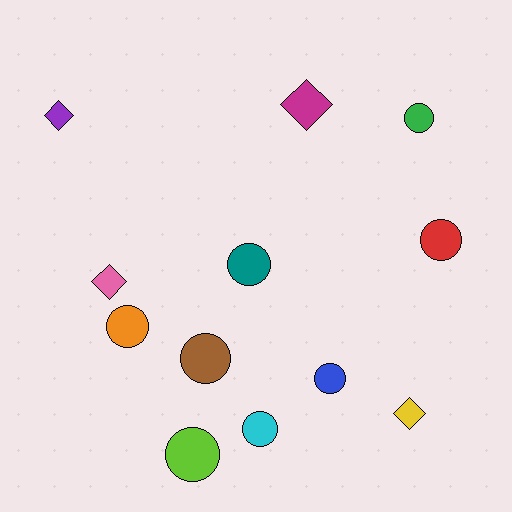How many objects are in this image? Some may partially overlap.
There are 12 objects.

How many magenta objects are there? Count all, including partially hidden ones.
There is 1 magenta object.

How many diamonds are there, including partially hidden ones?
There are 4 diamonds.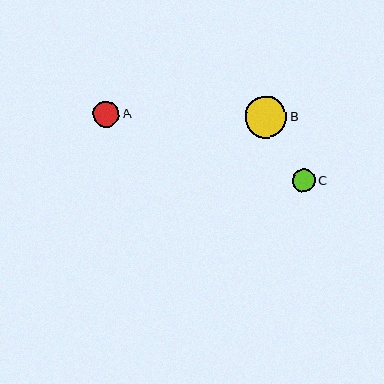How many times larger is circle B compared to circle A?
Circle B is approximately 1.6 times the size of circle A.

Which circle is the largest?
Circle B is the largest with a size of approximately 42 pixels.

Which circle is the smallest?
Circle C is the smallest with a size of approximately 23 pixels.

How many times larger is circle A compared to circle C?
Circle A is approximately 1.1 times the size of circle C.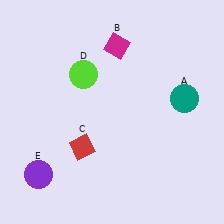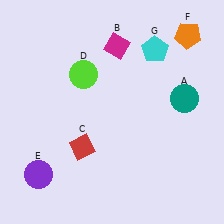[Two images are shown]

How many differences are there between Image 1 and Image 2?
There are 2 differences between the two images.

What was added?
An orange pentagon (F), a cyan pentagon (G) were added in Image 2.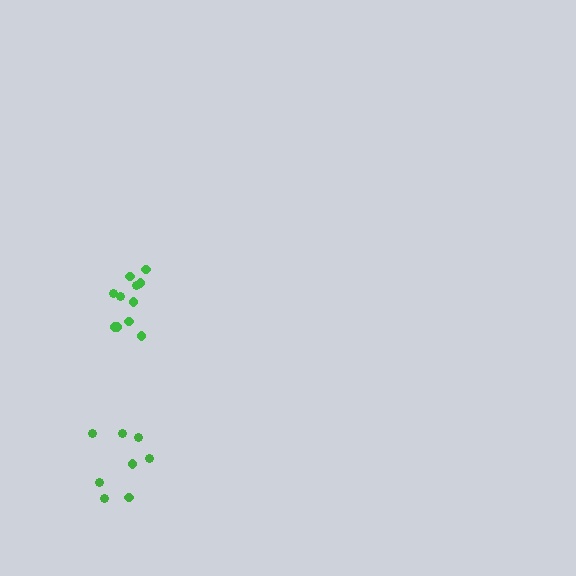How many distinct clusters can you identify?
There are 2 distinct clusters.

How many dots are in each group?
Group 1: 11 dots, Group 2: 8 dots (19 total).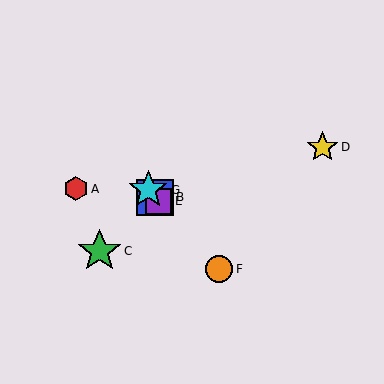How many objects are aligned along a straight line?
4 objects (B, E, F, G) are aligned along a straight line.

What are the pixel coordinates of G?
Object G is at (148, 190).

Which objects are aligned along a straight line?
Objects B, E, F, G are aligned along a straight line.